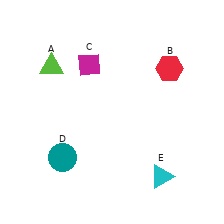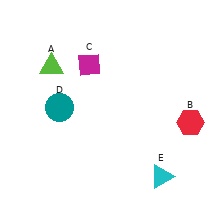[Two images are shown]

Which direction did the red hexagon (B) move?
The red hexagon (B) moved down.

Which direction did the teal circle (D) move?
The teal circle (D) moved up.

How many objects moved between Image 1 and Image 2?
2 objects moved between the two images.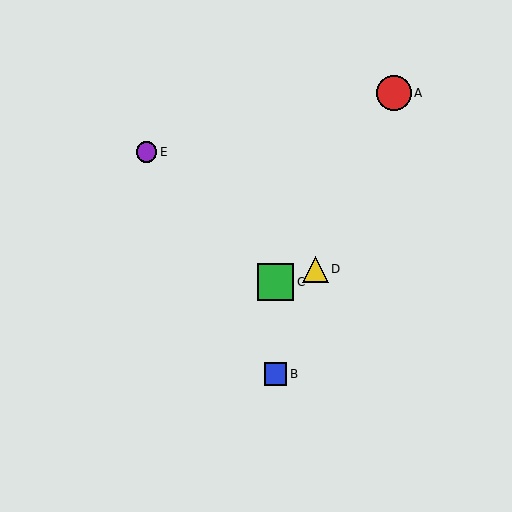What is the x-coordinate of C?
Object C is at x≈275.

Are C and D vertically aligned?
No, C is at x≈275 and D is at x≈315.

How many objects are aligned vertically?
2 objects (B, C) are aligned vertically.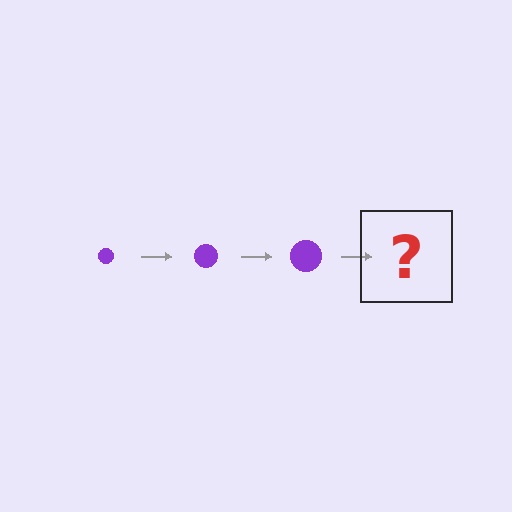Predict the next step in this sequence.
The next step is a purple circle, larger than the previous one.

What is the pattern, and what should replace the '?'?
The pattern is that the circle gets progressively larger each step. The '?' should be a purple circle, larger than the previous one.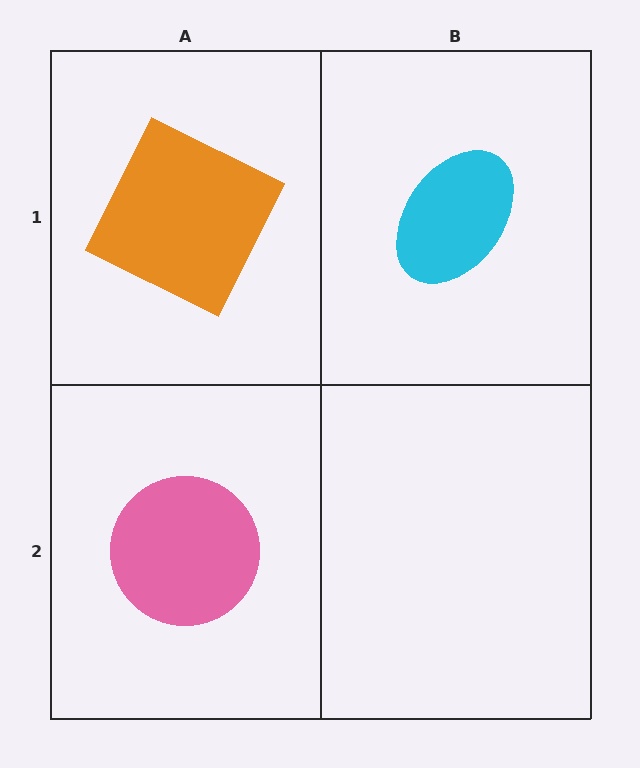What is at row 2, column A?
A pink circle.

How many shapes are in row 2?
1 shape.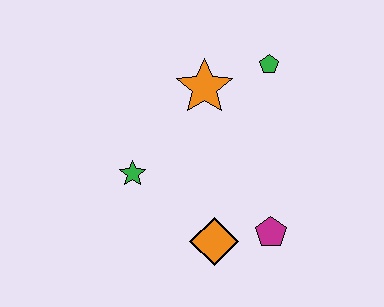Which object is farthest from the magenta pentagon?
The green pentagon is farthest from the magenta pentagon.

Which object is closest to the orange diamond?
The magenta pentagon is closest to the orange diamond.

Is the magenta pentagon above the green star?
No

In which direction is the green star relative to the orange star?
The green star is below the orange star.